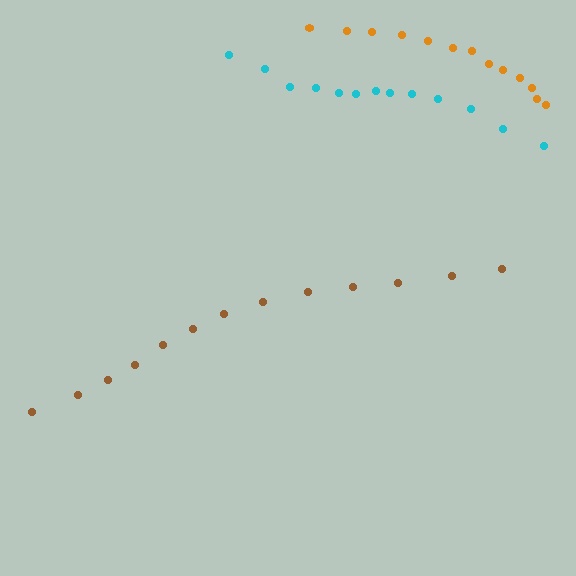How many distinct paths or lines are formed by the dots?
There are 3 distinct paths.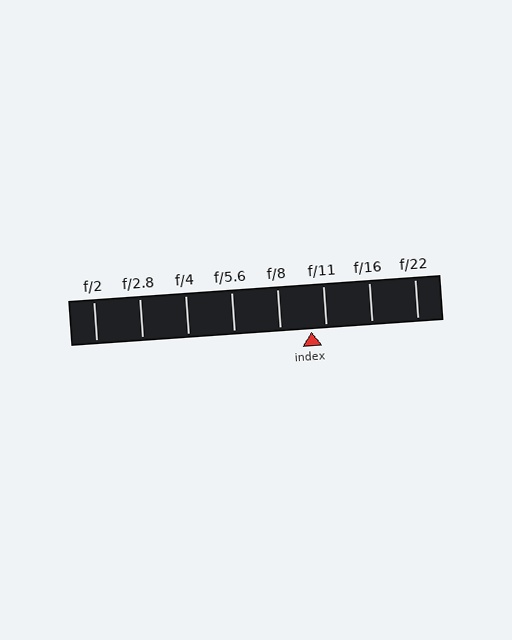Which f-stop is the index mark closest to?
The index mark is closest to f/11.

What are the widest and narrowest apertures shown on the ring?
The widest aperture shown is f/2 and the narrowest is f/22.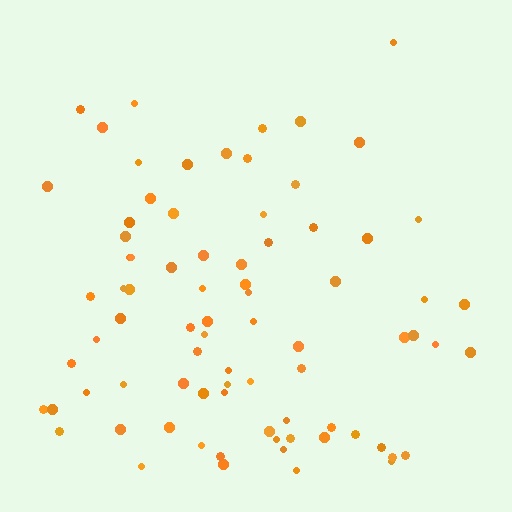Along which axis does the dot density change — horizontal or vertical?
Vertical.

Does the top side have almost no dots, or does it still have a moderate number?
Still a moderate number, just noticeably fewer than the bottom.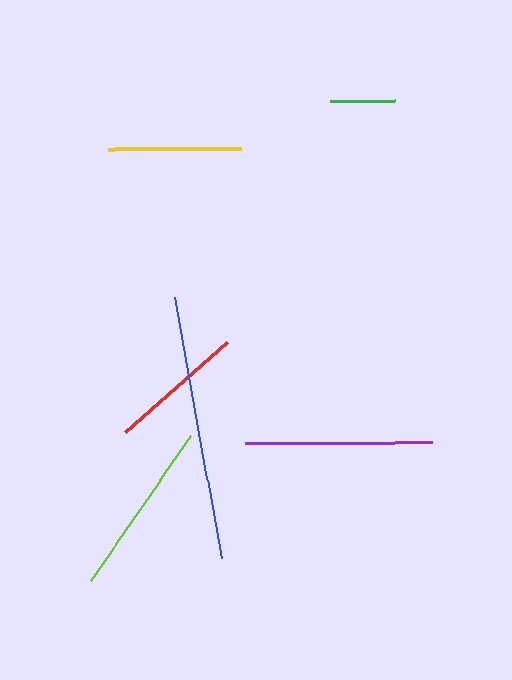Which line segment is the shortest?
The green line is the shortest at approximately 65 pixels.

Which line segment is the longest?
The blue line is the longest at approximately 265 pixels.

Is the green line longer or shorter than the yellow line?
The yellow line is longer than the green line.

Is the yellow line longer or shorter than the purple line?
The purple line is longer than the yellow line.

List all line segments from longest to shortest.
From longest to shortest: blue, purple, lime, red, yellow, green.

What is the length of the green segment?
The green segment is approximately 65 pixels long.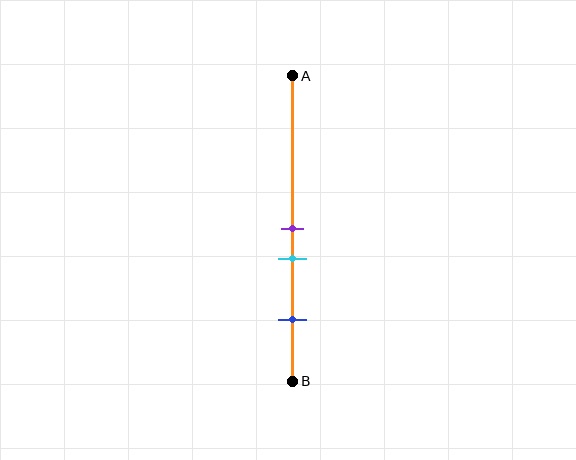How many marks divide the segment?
There are 3 marks dividing the segment.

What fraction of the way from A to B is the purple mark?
The purple mark is approximately 50% (0.5) of the way from A to B.